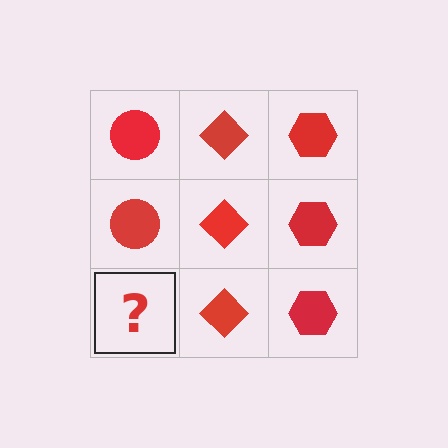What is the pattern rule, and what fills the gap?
The rule is that each column has a consistent shape. The gap should be filled with a red circle.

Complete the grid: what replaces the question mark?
The question mark should be replaced with a red circle.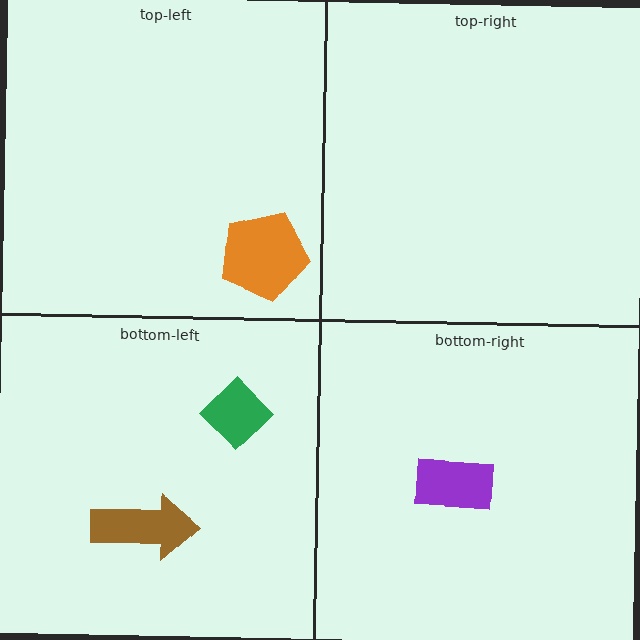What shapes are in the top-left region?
The orange pentagon.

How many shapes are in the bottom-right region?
1.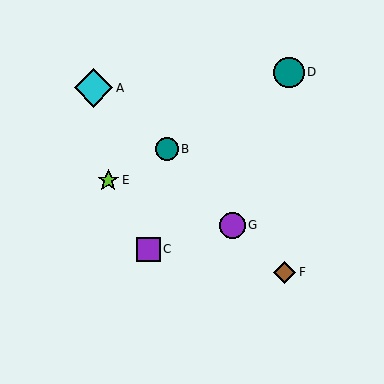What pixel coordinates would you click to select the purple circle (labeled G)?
Click at (233, 226) to select the purple circle G.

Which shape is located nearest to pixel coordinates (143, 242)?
The purple square (labeled C) at (148, 249) is nearest to that location.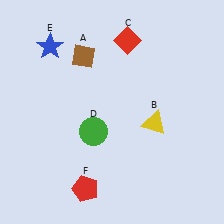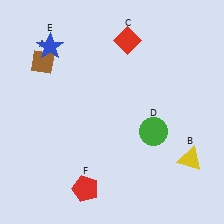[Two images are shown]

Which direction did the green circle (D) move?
The green circle (D) moved right.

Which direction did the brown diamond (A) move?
The brown diamond (A) moved left.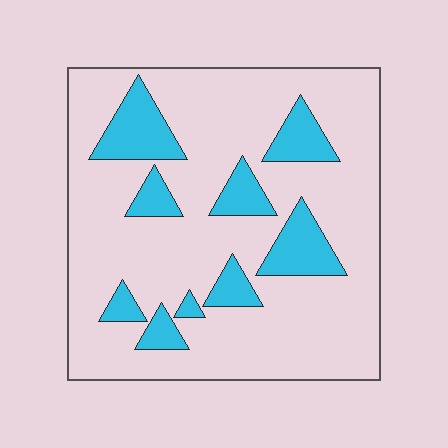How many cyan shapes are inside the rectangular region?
9.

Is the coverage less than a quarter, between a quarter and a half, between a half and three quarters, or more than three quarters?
Less than a quarter.